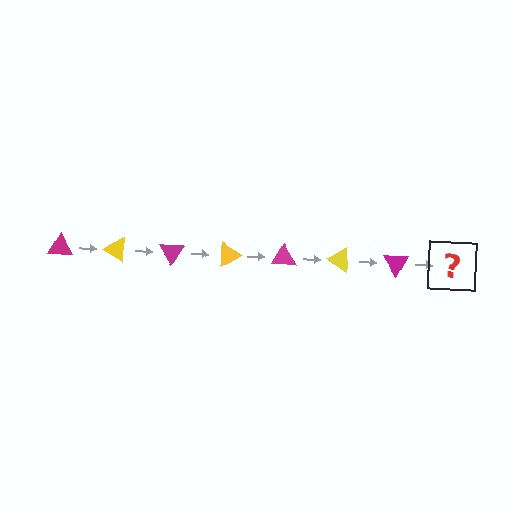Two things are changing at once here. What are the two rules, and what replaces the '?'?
The two rules are that it rotates 30 degrees each step and the color cycles through magenta and yellow. The '?' should be a yellow triangle, rotated 210 degrees from the start.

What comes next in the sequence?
The next element should be a yellow triangle, rotated 210 degrees from the start.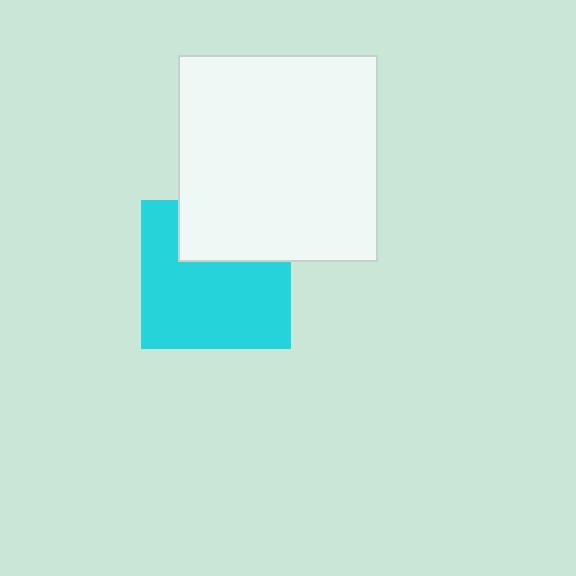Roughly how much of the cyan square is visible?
Most of it is visible (roughly 69%).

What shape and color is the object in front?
The object in front is a white rectangle.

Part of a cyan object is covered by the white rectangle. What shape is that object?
It is a square.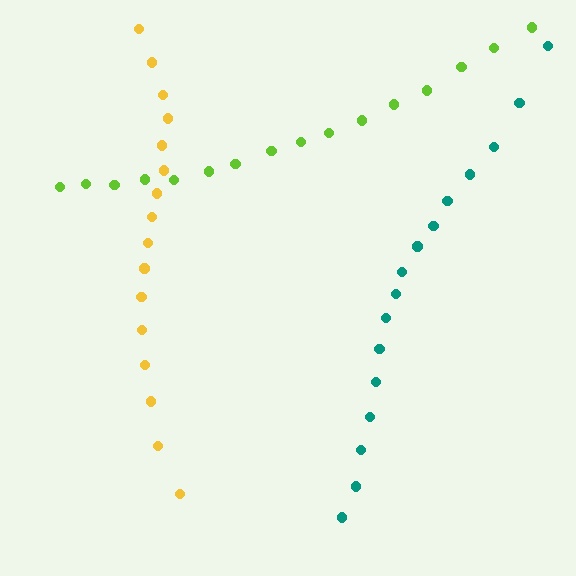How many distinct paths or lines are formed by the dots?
There are 3 distinct paths.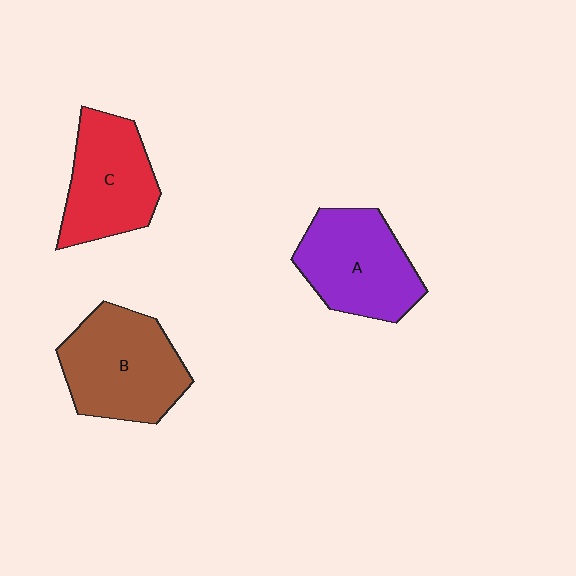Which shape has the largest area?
Shape B (brown).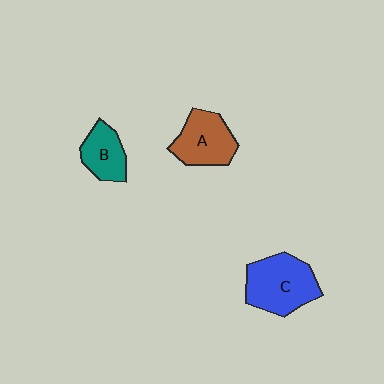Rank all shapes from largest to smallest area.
From largest to smallest: C (blue), A (brown), B (teal).